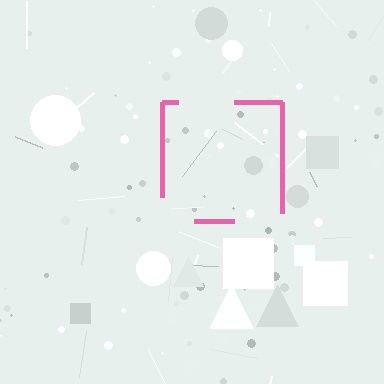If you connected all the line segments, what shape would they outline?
They would outline a square.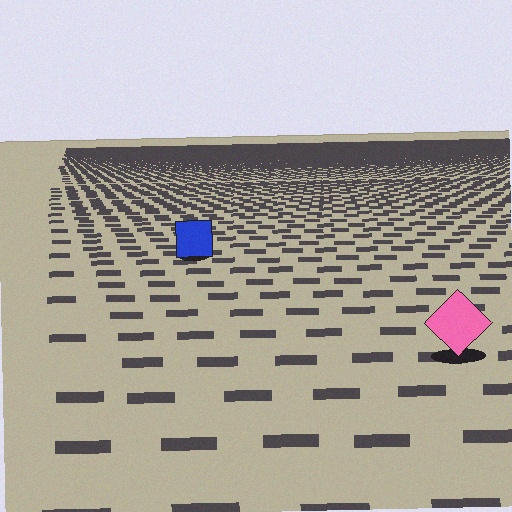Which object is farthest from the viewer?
The blue square is farthest from the viewer. It appears smaller and the ground texture around it is denser.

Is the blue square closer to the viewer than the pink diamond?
No. The pink diamond is closer — you can tell from the texture gradient: the ground texture is coarser near it.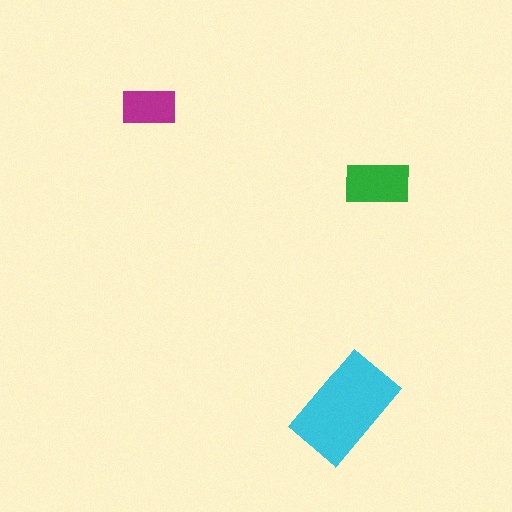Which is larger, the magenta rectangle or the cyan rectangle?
The cyan one.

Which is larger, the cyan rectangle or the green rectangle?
The cyan one.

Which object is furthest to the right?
The green rectangle is rightmost.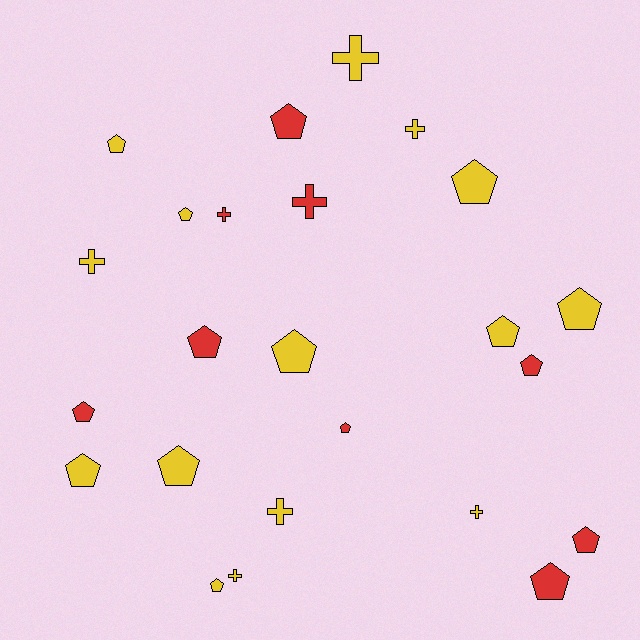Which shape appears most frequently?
Pentagon, with 16 objects.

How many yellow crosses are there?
There are 6 yellow crosses.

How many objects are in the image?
There are 24 objects.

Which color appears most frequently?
Yellow, with 15 objects.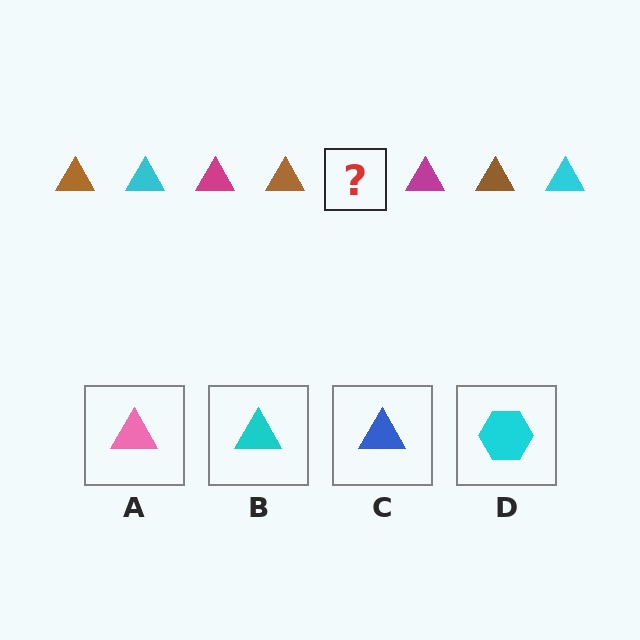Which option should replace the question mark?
Option B.